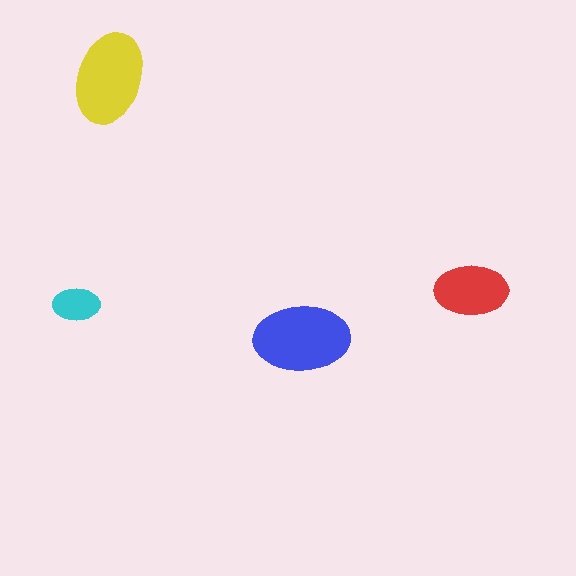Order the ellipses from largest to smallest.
the blue one, the yellow one, the red one, the cyan one.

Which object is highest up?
The yellow ellipse is topmost.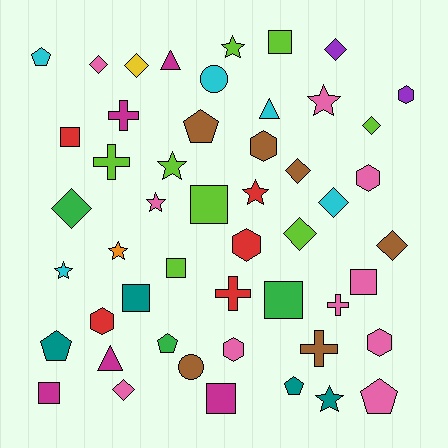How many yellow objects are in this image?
There is 1 yellow object.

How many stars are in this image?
There are 8 stars.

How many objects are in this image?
There are 50 objects.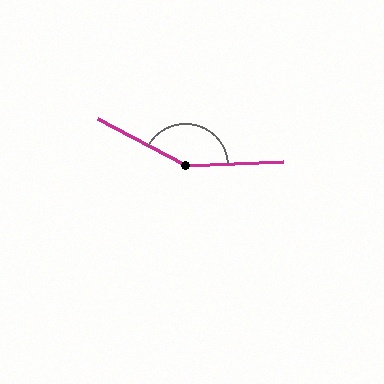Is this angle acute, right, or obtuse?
It is obtuse.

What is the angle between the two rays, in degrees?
Approximately 149 degrees.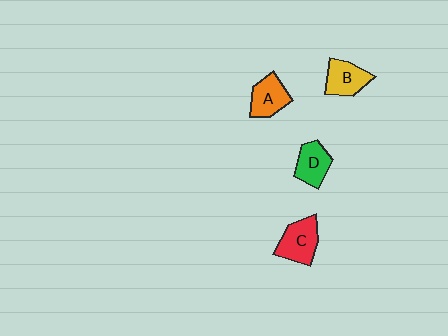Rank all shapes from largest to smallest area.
From largest to smallest: C (red), B (yellow), A (orange), D (green).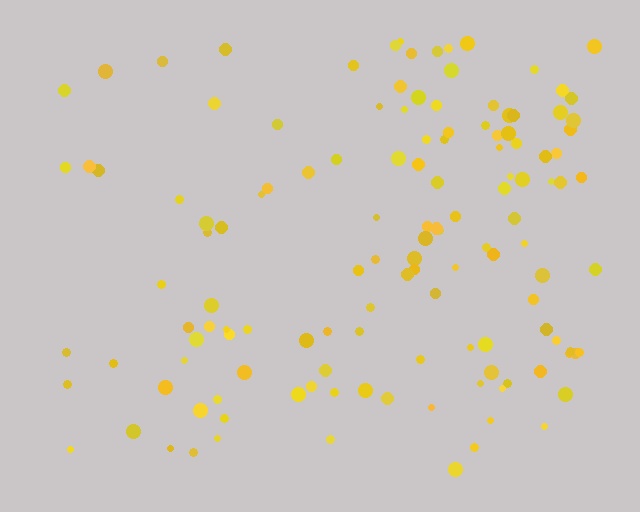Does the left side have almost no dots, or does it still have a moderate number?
Still a moderate number, just noticeably fewer than the right.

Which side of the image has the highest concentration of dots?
The right.